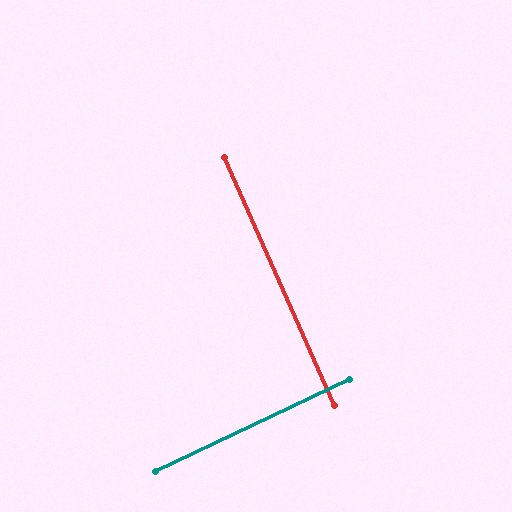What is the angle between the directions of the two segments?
Approximately 89 degrees.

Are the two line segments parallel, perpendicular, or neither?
Perpendicular — they meet at approximately 89°.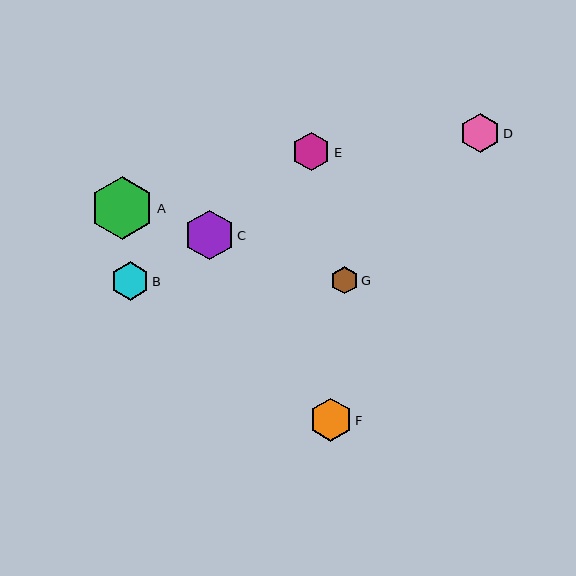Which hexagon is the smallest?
Hexagon G is the smallest with a size of approximately 28 pixels.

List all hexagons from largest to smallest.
From largest to smallest: A, C, F, D, E, B, G.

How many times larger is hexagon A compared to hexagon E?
Hexagon A is approximately 1.6 times the size of hexagon E.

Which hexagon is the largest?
Hexagon A is the largest with a size of approximately 64 pixels.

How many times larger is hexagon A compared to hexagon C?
Hexagon A is approximately 1.3 times the size of hexagon C.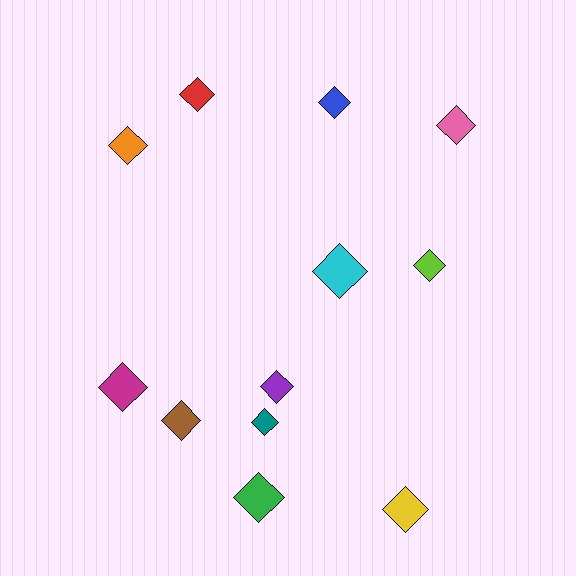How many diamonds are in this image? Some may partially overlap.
There are 12 diamonds.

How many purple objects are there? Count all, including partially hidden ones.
There is 1 purple object.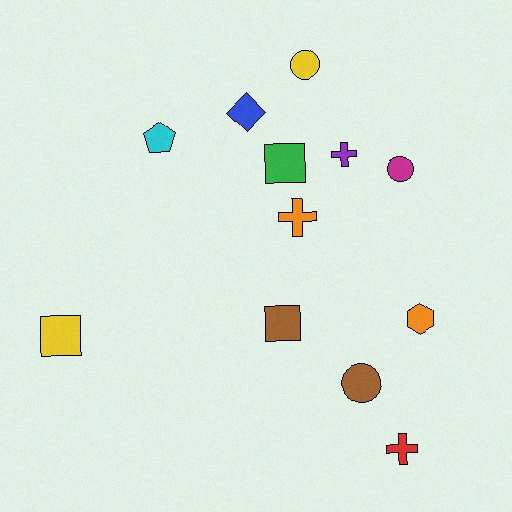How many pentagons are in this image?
There is 1 pentagon.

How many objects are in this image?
There are 12 objects.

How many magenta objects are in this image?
There is 1 magenta object.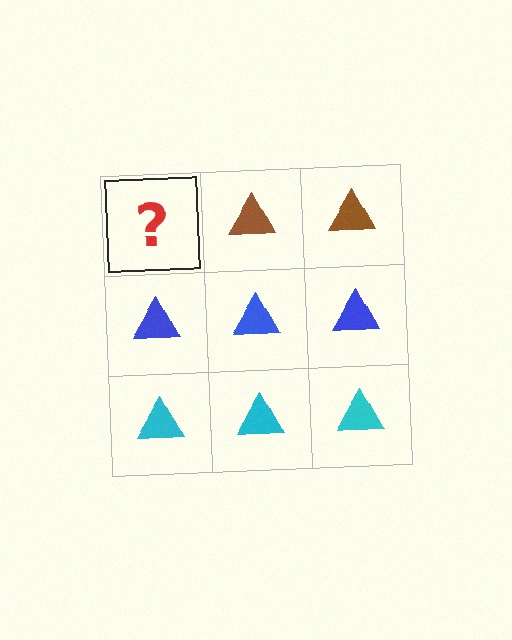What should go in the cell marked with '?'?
The missing cell should contain a brown triangle.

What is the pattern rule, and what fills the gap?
The rule is that each row has a consistent color. The gap should be filled with a brown triangle.